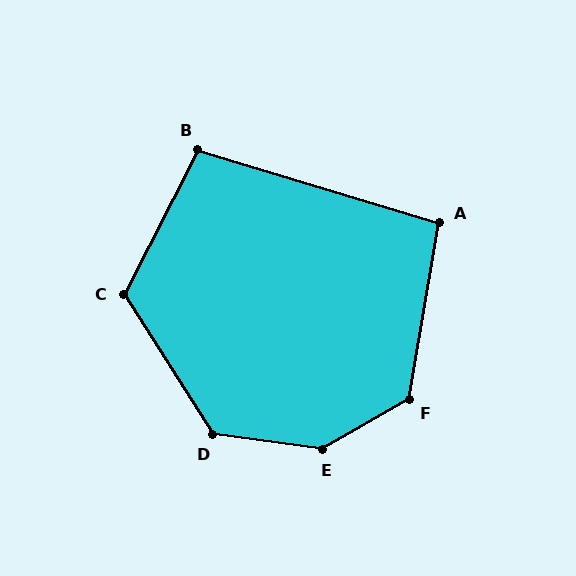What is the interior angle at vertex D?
Approximately 130 degrees (obtuse).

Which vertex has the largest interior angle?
E, at approximately 143 degrees.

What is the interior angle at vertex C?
Approximately 120 degrees (obtuse).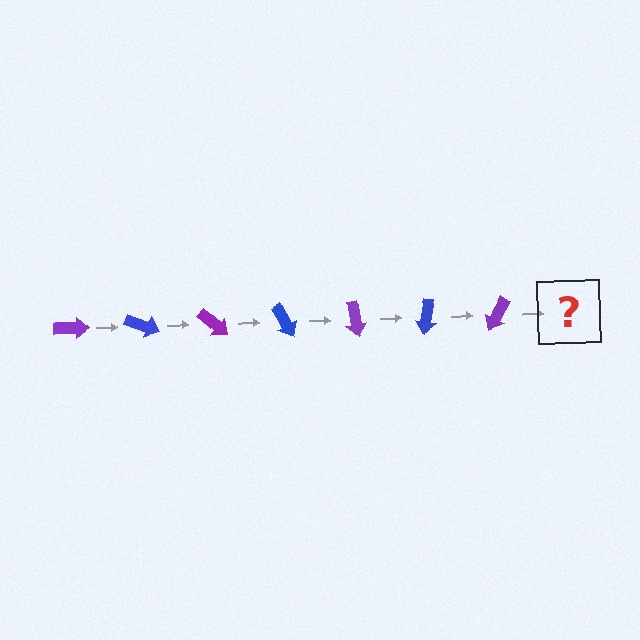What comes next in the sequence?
The next element should be a blue arrow, rotated 140 degrees from the start.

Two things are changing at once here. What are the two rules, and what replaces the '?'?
The two rules are that it rotates 20 degrees each step and the color cycles through purple and blue. The '?' should be a blue arrow, rotated 140 degrees from the start.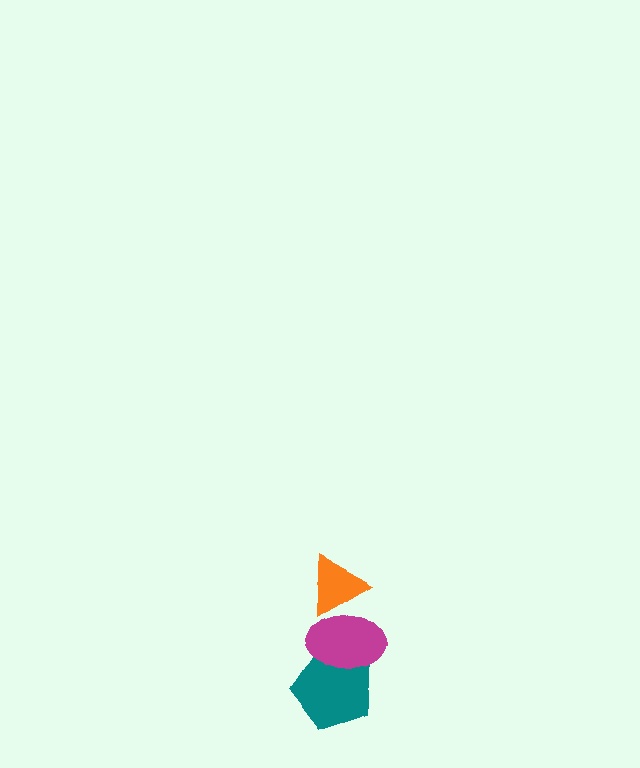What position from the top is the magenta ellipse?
The magenta ellipse is 2nd from the top.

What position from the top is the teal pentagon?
The teal pentagon is 3rd from the top.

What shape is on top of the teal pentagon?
The magenta ellipse is on top of the teal pentagon.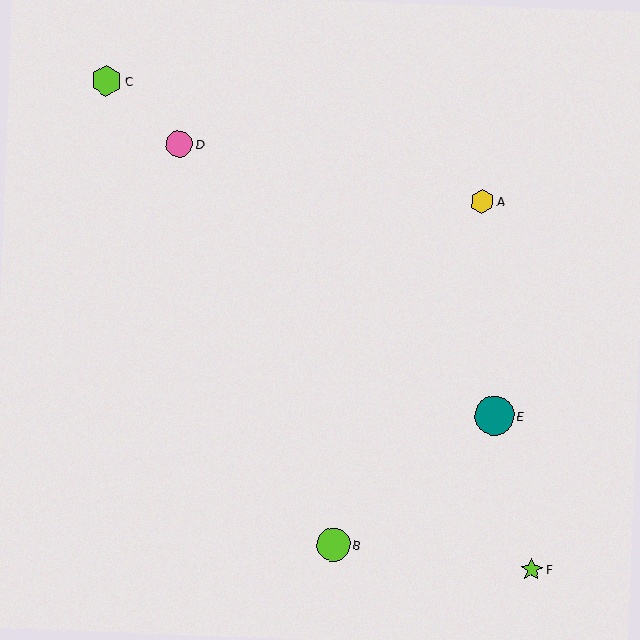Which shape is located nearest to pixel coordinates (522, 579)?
The lime star (labeled F) at (531, 570) is nearest to that location.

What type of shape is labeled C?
Shape C is a lime hexagon.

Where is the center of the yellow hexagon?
The center of the yellow hexagon is at (482, 201).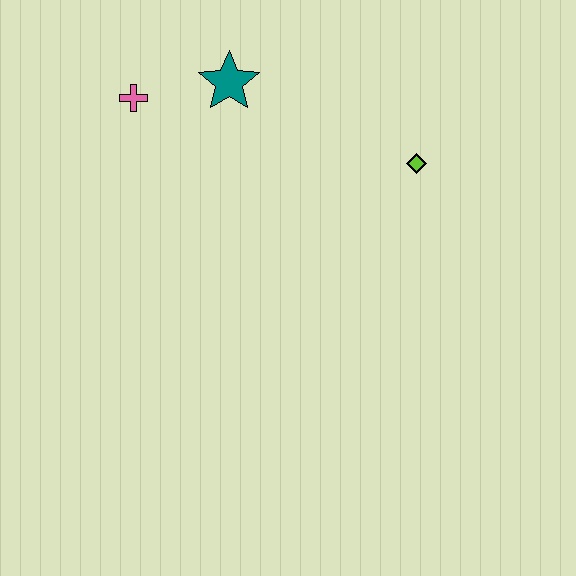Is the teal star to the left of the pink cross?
No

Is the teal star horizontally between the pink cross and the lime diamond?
Yes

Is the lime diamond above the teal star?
No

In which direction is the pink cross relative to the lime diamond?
The pink cross is to the left of the lime diamond.